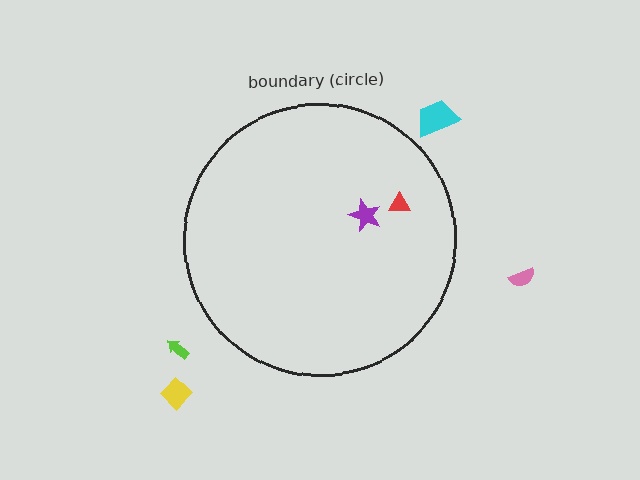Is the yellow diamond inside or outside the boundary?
Outside.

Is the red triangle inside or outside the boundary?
Inside.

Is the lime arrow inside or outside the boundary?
Outside.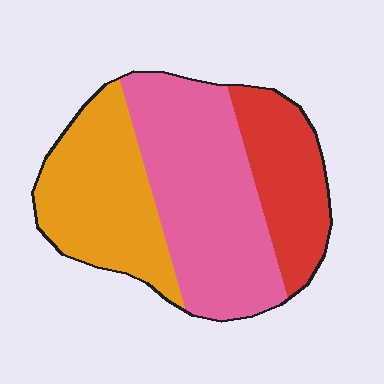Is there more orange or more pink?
Pink.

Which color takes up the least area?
Red, at roughly 25%.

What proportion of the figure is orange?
Orange covers around 30% of the figure.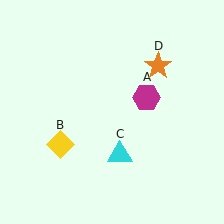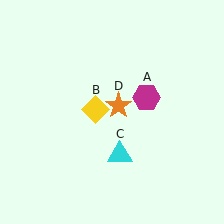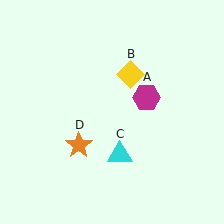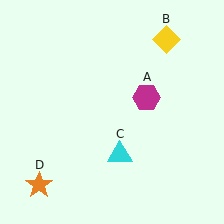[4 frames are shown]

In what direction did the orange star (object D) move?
The orange star (object D) moved down and to the left.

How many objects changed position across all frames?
2 objects changed position: yellow diamond (object B), orange star (object D).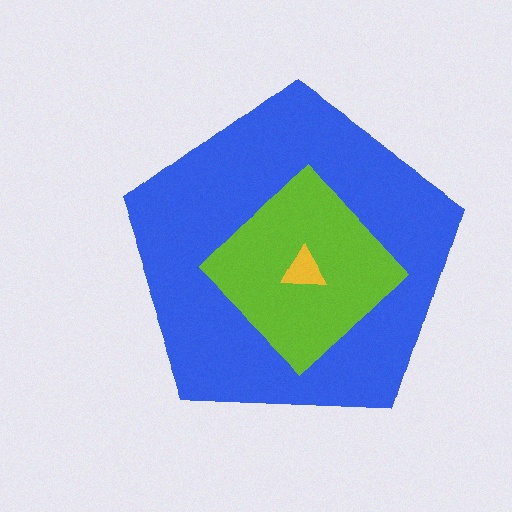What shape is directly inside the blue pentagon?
The lime diamond.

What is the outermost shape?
The blue pentagon.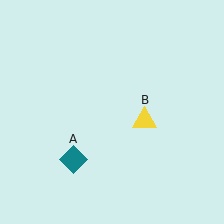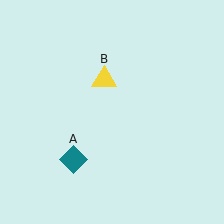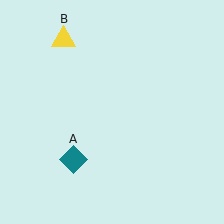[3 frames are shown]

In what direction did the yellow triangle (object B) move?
The yellow triangle (object B) moved up and to the left.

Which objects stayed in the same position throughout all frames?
Teal diamond (object A) remained stationary.